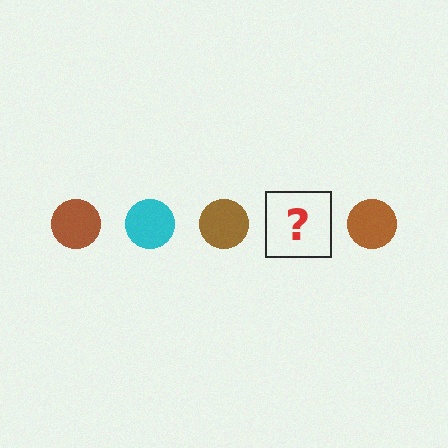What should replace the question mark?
The question mark should be replaced with a cyan circle.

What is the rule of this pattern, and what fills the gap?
The rule is that the pattern cycles through brown, cyan circles. The gap should be filled with a cyan circle.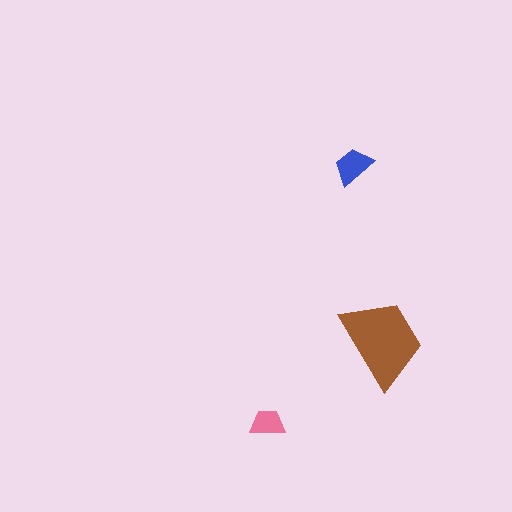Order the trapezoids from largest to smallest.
the brown one, the blue one, the pink one.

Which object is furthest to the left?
The pink trapezoid is leftmost.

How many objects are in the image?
There are 3 objects in the image.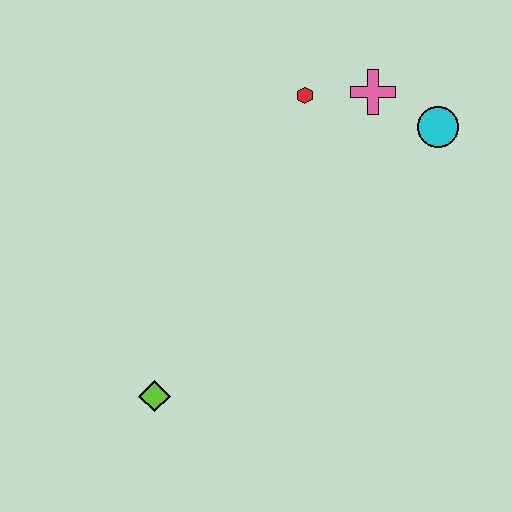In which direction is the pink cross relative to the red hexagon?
The pink cross is to the right of the red hexagon.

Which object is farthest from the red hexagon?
The lime diamond is farthest from the red hexagon.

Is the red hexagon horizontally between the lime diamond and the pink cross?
Yes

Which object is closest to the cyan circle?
The pink cross is closest to the cyan circle.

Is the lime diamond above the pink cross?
No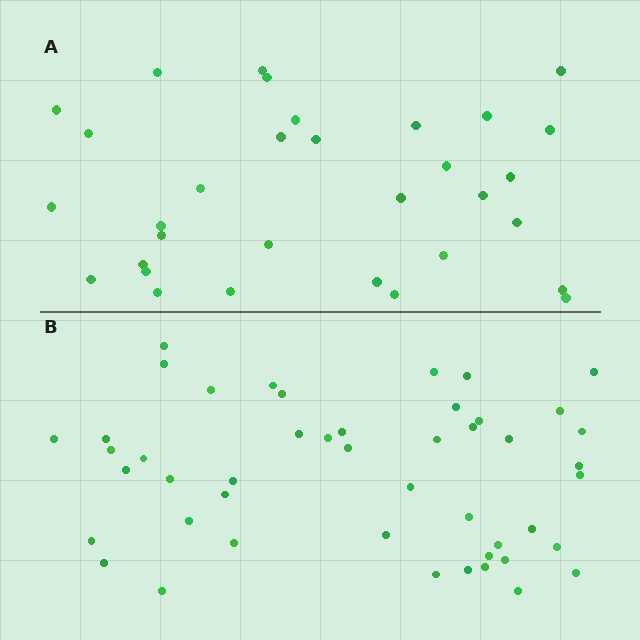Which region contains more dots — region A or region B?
Region B (the bottom region) has more dots.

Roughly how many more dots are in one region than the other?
Region B has approximately 15 more dots than region A.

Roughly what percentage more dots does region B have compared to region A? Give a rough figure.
About 45% more.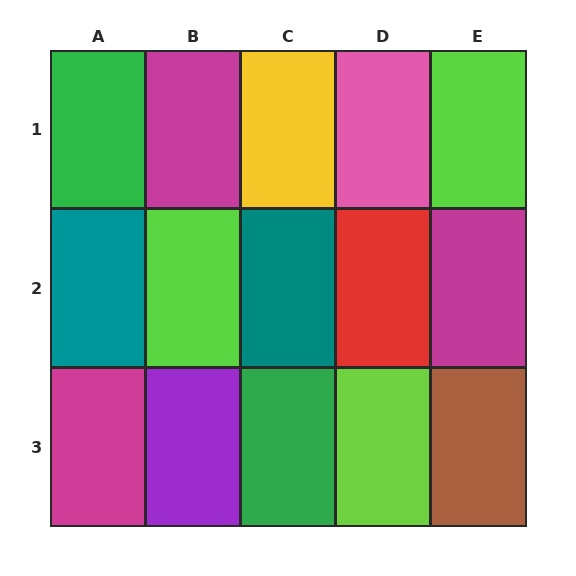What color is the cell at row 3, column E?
Brown.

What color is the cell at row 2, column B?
Lime.